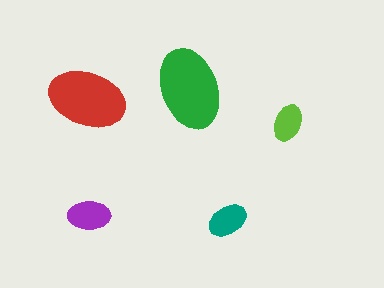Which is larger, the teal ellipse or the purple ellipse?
The purple one.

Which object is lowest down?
The teal ellipse is bottommost.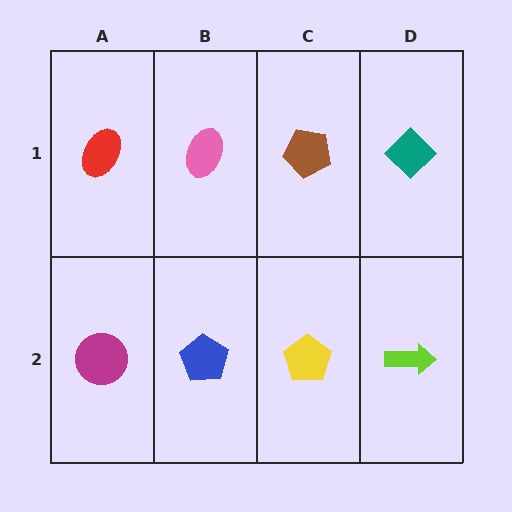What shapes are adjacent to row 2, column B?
A pink ellipse (row 1, column B), a magenta circle (row 2, column A), a yellow pentagon (row 2, column C).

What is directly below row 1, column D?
A lime arrow.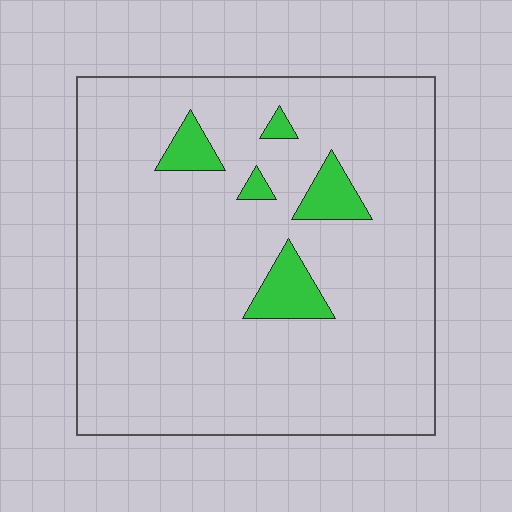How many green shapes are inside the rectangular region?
5.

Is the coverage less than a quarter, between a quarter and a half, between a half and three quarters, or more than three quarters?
Less than a quarter.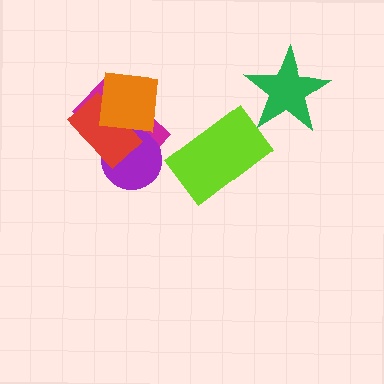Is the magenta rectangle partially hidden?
Yes, it is partially covered by another shape.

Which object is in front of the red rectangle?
The orange square is in front of the red rectangle.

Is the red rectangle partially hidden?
Yes, it is partially covered by another shape.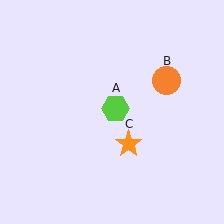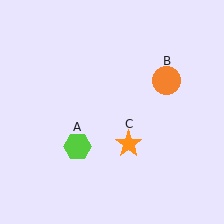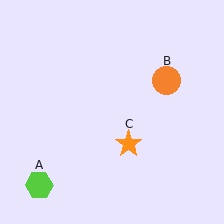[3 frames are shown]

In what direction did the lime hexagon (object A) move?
The lime hexagon (object A) moved down and to the left.